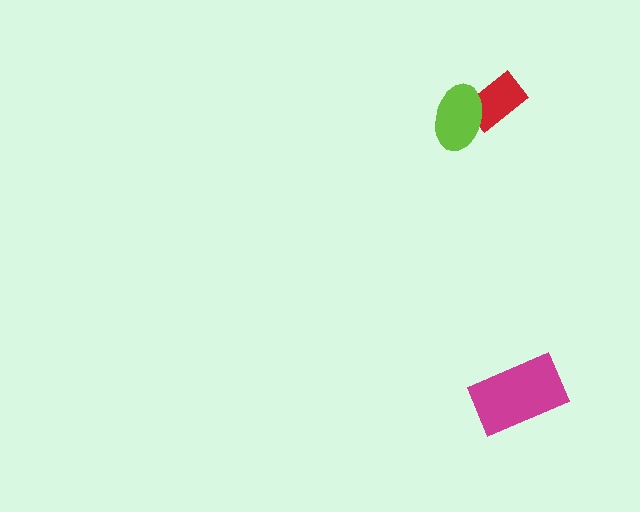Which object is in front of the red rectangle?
The lime ellipse is in front of the red rectangle.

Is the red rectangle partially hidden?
Yes, it is partially covered by another shape.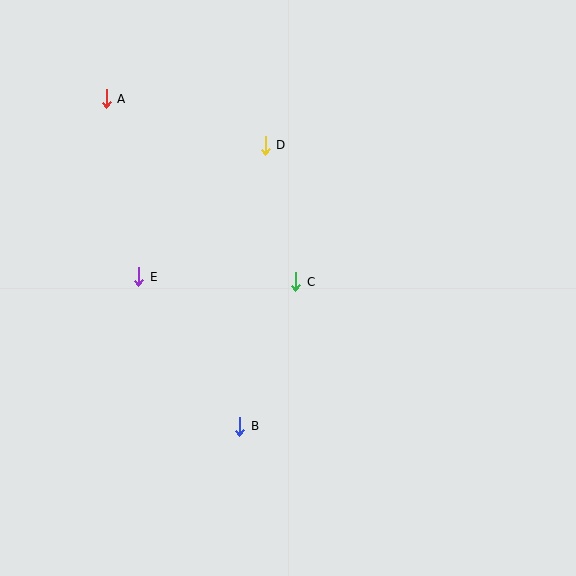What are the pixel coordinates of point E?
Point E is at (139, 277).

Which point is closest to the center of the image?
Point C at (296, 282) is closest to the center.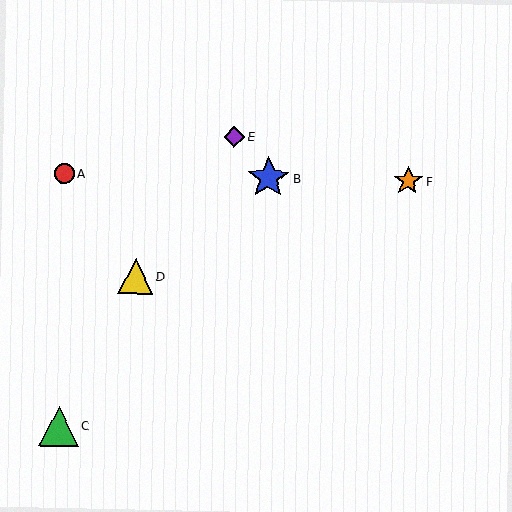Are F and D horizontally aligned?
No, F is at y≈181 and D is at y≈277.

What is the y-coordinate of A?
Object A is at y≈174.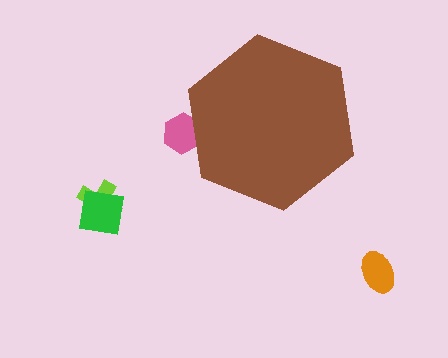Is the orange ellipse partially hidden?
No, the orange ellipse is fully visible.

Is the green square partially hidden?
No, the green square is fully visible.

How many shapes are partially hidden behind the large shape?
1 shape is partially hidden.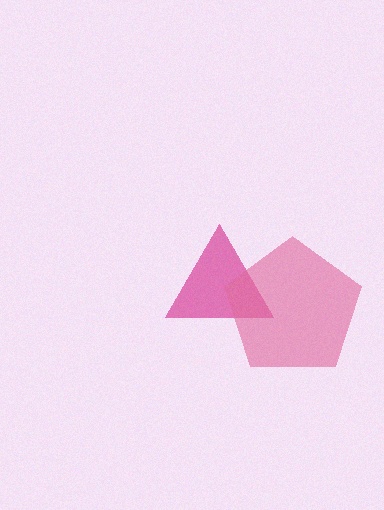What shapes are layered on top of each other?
The layered shapes are: a magenta triangle, a pink pentagon.